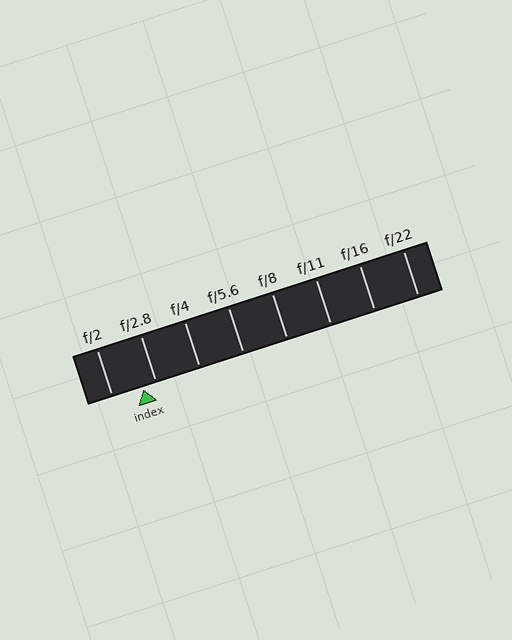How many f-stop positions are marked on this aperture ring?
There are 8 f-stop positions marked.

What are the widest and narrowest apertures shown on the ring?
The widest aperture shown is f/2 and the narrowest is f/22.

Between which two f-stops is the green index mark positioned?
The index mark is between f/2 and f/2.8.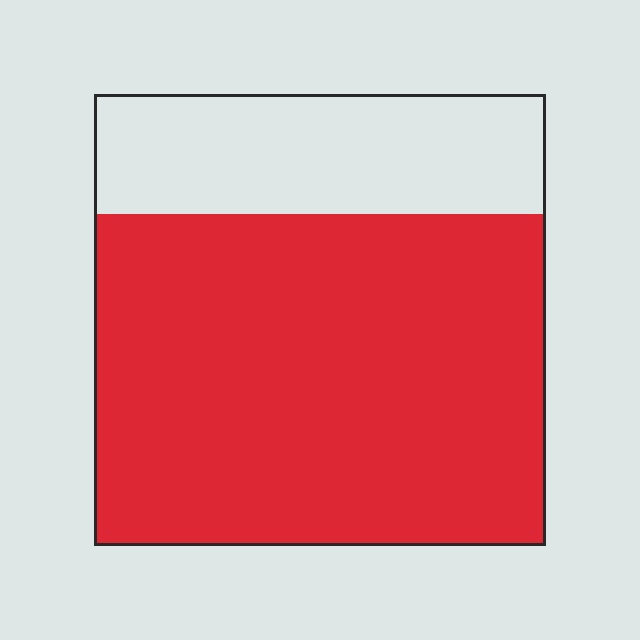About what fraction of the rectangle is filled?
About three quarters (3/4).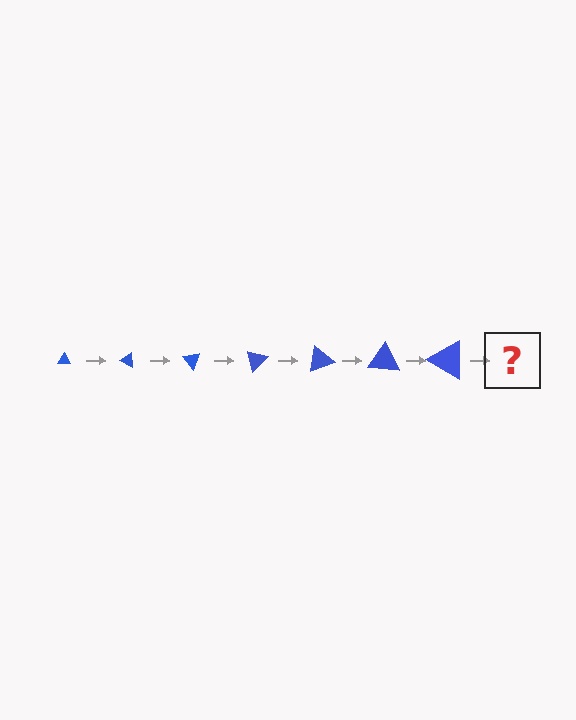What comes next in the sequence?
The next element should be a triangle, larger than the previous one and rotated 175 degrees from the start.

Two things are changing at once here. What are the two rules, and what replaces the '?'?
The two rules are that the triangle grows larger each step and it rotates 25 degrees each step. The '?' should be a triangle, larger than the previous one and rotated 175 degrees from the start.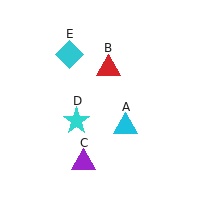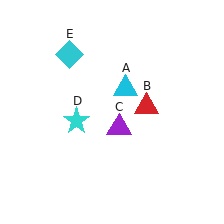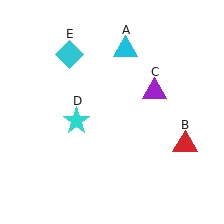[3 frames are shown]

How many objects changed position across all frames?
3 objects changed position: cyan triangle (object A), red triangle (object B), purple triangle (object C).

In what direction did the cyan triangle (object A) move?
The cyan triangle (object A) moved up.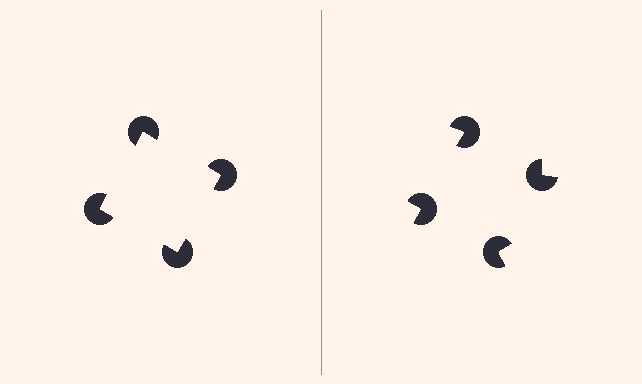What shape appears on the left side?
An illusory square.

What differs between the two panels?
The pac-man discs are positioned identically on both sides; only the wedge orientations differ. On the left they align to a square; on the right they are misaligned.